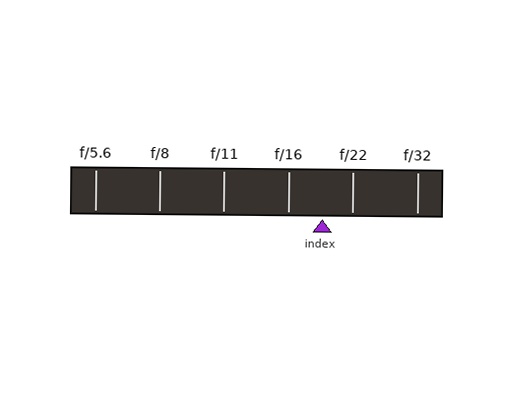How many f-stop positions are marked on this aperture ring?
There are 6 f-stop positions marked.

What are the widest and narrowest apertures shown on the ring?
The widest aperture shown is f/5.6 and the narrowest is f/32.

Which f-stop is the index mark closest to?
The index mark is closest to f/22.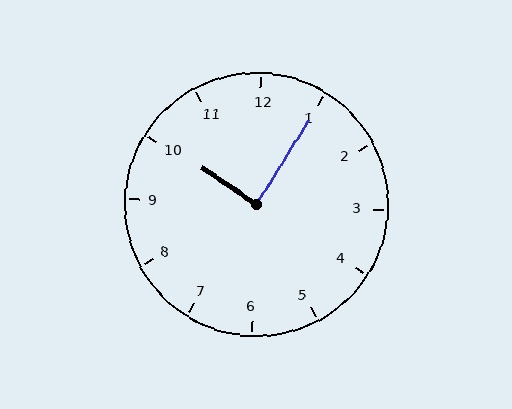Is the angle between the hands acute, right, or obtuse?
It is right.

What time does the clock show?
10:05.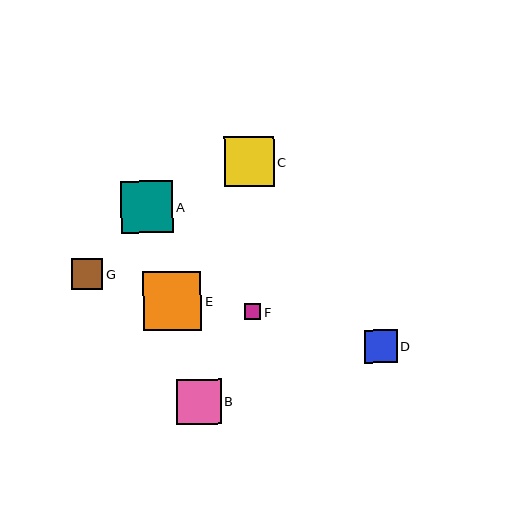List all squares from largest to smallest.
From largest to smallest: E, A, C, B, D, G, F.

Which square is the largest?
Square E is the largest with a size of approximately 58 pixels.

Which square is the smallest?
Square F is the smallest with a size of approximately 16 pixels.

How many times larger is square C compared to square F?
Square C is approximately 3.1 times the size of square F.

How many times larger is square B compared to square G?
Square B is approximately 1.4 times the size of square G.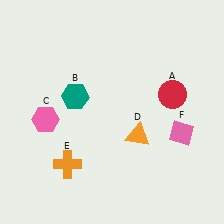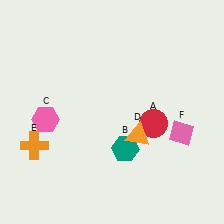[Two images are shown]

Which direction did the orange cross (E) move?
The orange cross (E) moved left.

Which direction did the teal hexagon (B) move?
The teal hexagon (B) moved down.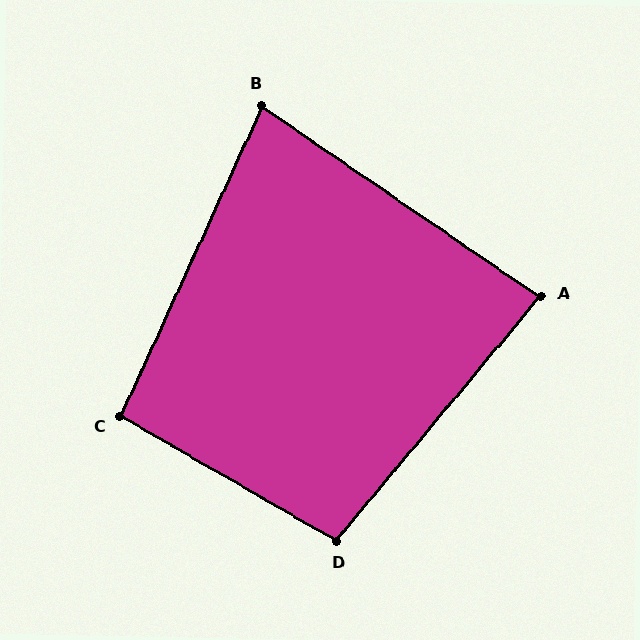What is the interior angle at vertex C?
Approximately 96 degrees (obtuse).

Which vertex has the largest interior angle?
D, at approximately 100 degrees.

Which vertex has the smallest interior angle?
B, at approximately 80 degrees.